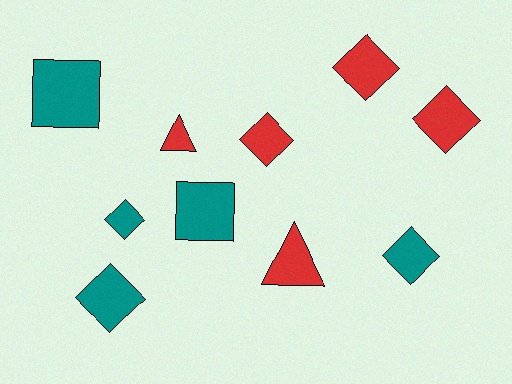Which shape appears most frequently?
Diamond, with 6 objects.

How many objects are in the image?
There are 10 objects.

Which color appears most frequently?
Red, with 5 objects.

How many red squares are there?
There are no red squares.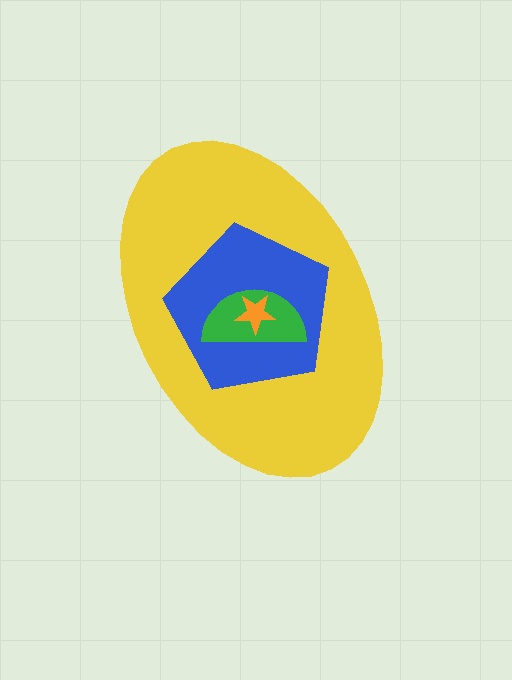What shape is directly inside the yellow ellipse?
The blue pentagon.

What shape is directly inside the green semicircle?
The orange star.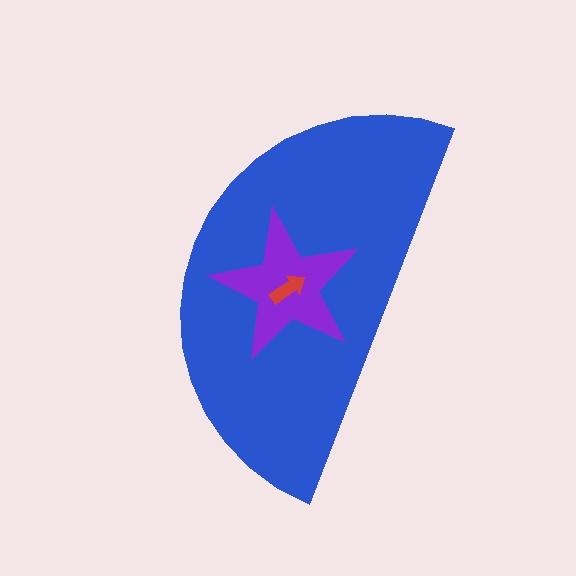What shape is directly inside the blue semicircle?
The purple star.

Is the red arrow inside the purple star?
Yes.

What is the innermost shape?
The red arrow.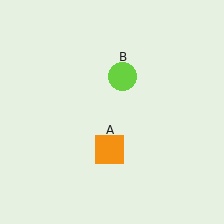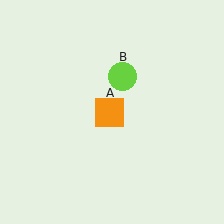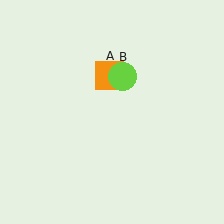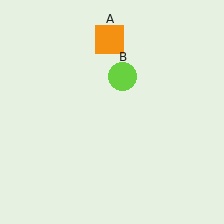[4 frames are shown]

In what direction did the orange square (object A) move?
The orange square (object A) moved up.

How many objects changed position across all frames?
1 object changed position: orange square (object A).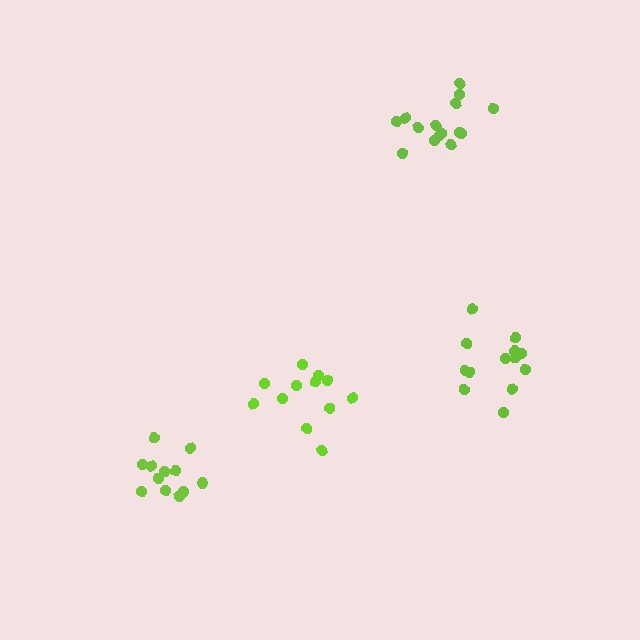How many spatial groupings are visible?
There are 4 spatial groupings.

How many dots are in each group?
Group 1: 12 dots, Group 2: 13 dots, Group 3: 15 dots, Group 4: 12 dots (52 total).